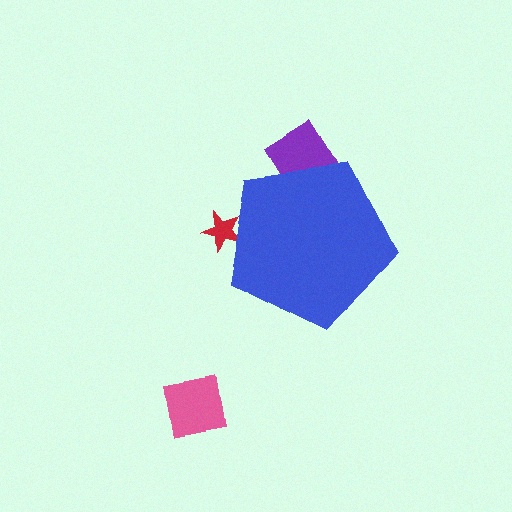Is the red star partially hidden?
Yes, the red star is partially hidden behind the blue pentagon.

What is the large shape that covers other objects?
A blue pentagon.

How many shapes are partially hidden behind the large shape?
2 shapes are partially hidden.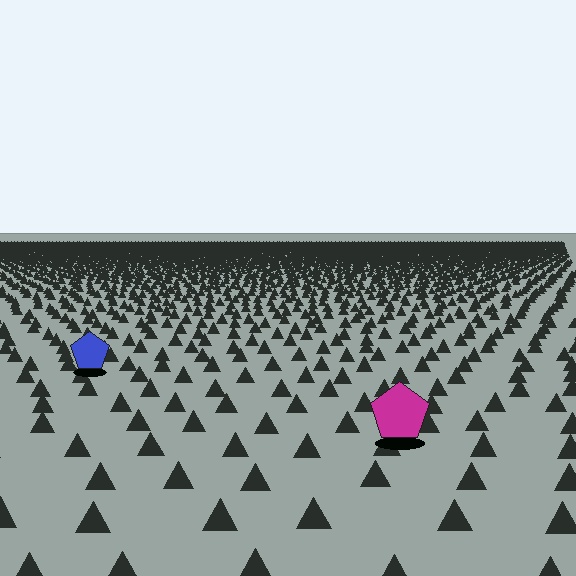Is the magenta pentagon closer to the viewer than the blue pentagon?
Yes. The magenta pentagon is closer — you can tell from the texture gradient: the ground texture is coarser near it.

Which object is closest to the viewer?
The magenta pentagon is closest. The texture marks near it are larger and more spread out.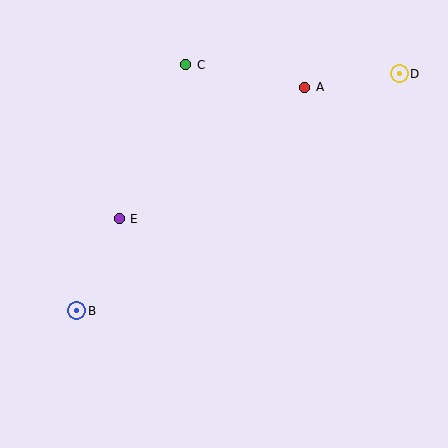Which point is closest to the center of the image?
Point E at (119, 219) is closest to the center.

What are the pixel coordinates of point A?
Point A is at (305, 87).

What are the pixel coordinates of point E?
Point E is at (119, 219).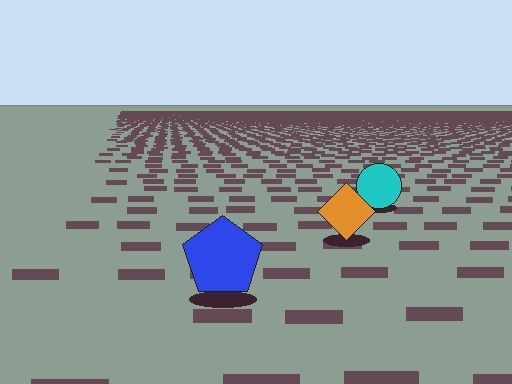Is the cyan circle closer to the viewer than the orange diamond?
No. The orange diamond is closer — you can tell from the texture gradient: the ground texture is coarser near it.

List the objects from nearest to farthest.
From nearest to farthest: the blue pentagon, the orange diamond, the cyan circle.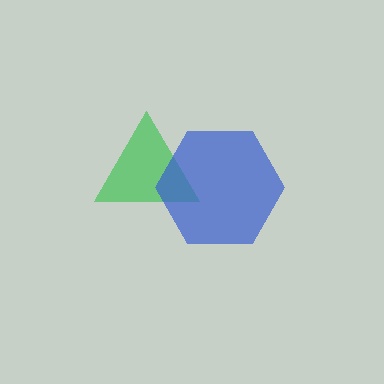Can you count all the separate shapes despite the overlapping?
Yes, there are 2 separate shapes.